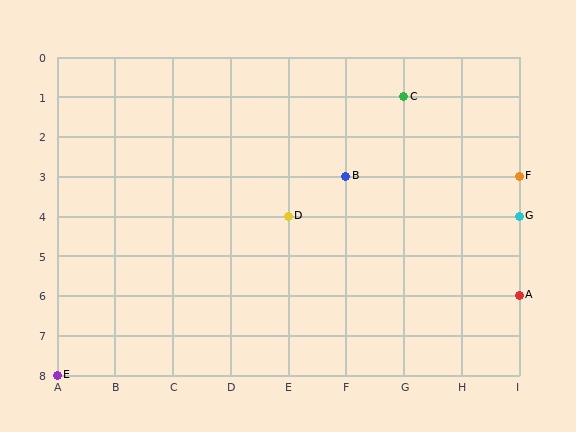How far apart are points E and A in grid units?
Points E and A are 8 columns and 2 rows apart (about 8.2 grid units diagonally).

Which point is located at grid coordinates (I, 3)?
Point F is at (I, 3).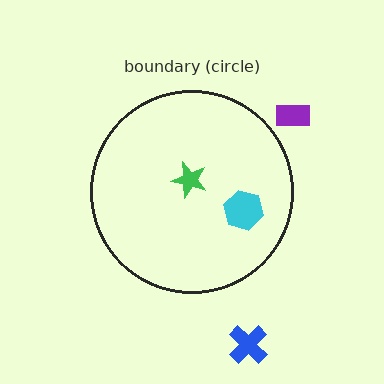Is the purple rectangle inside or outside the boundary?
Outside.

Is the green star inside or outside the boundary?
Inside.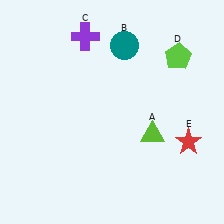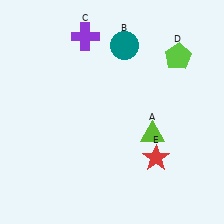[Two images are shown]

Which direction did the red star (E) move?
The red star (E) moved left.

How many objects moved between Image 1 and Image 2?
1 object moved between the two images.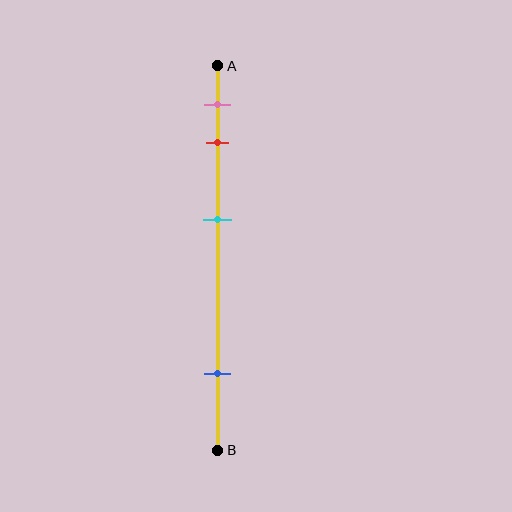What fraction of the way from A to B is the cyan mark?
The cyan mark is approximately 40% (0.4) of the way from A to B.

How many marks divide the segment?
There are 4 marks dividing the segment.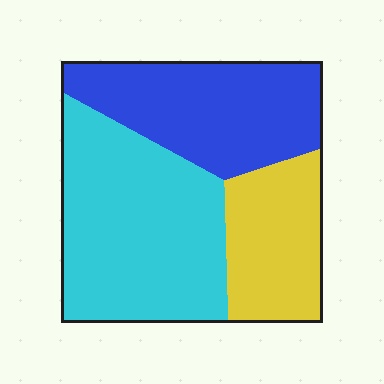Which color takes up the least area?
Yellow, at roughly 20%.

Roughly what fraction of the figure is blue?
Blue covers around 35% of the figure.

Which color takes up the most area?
Cyan, at roughly 45%.